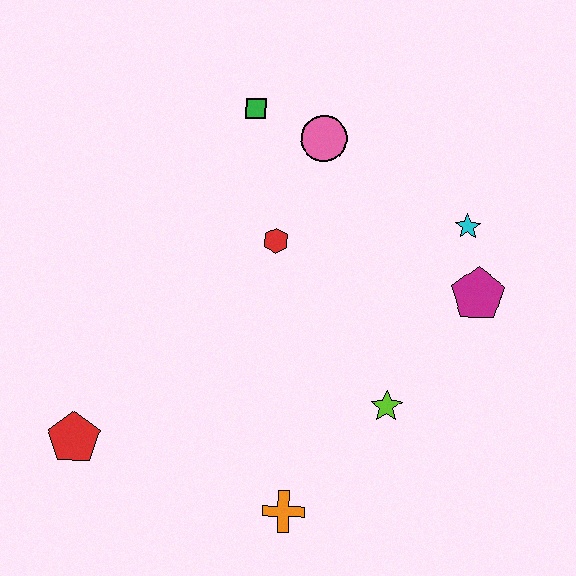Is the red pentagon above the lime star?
No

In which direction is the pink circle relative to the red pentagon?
The pink circle is above the red pentagon.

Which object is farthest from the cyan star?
The red pentagon is farthest from the cyan star.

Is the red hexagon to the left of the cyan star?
Yes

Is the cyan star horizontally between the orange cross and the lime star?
No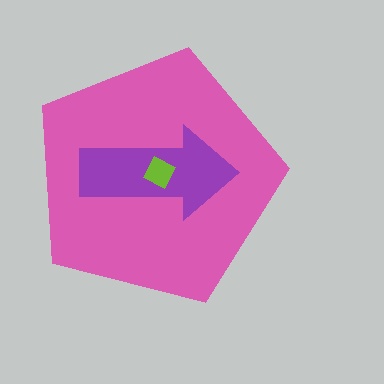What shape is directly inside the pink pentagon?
The purple arrow.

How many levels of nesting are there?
3.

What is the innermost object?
The lime diamond.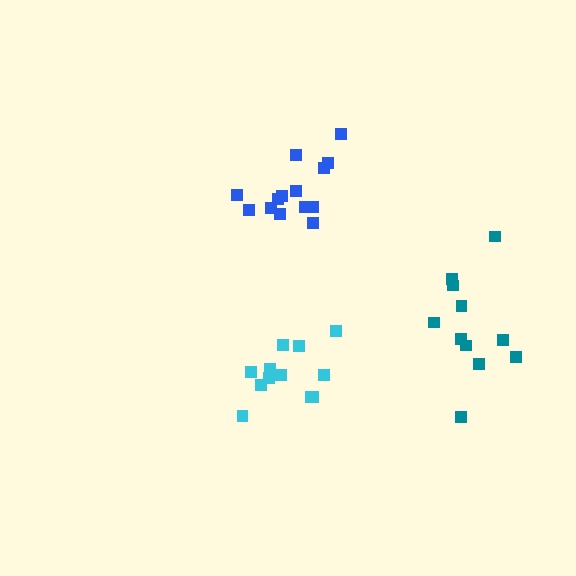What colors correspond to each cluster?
The clusters are colored: cyan, blue, teal.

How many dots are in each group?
Group 1: 12 dots, Group 2: 14 dots, Group 3: 11 dots (37 total).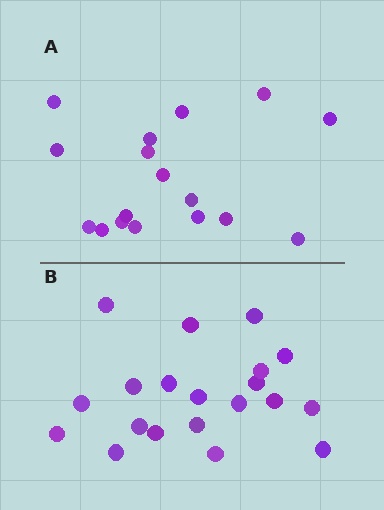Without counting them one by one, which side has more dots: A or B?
Region B (the bottom region) has more dots.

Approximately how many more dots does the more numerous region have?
Region B has just a few more — roughly 2 or 3 more dots than region A.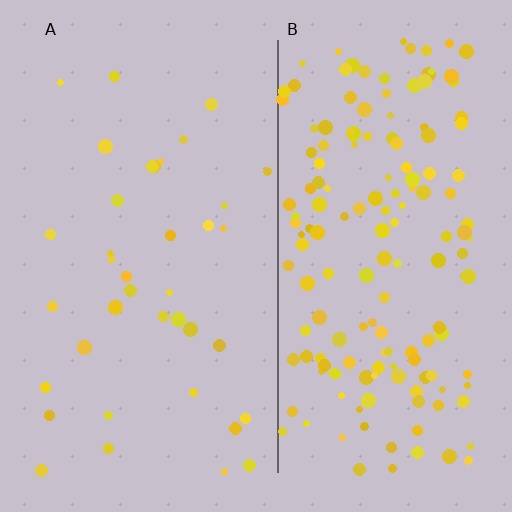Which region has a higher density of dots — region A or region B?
B (the right).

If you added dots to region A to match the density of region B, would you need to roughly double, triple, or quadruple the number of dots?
Approximately quadruple.